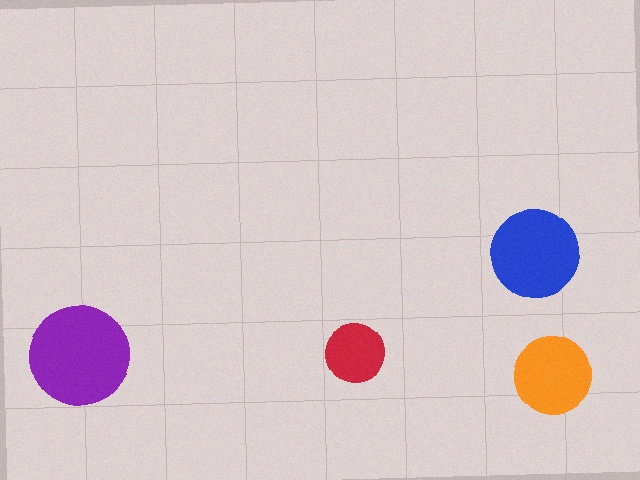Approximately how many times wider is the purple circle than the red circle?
About 1.5 times wider.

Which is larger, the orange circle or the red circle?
The orange one.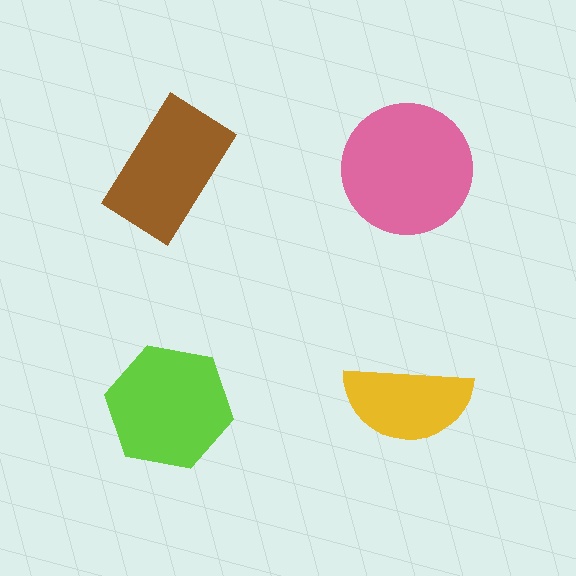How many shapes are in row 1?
2 shapes.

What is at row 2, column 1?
A lime hexagon.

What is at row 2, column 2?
A yellow semicircle.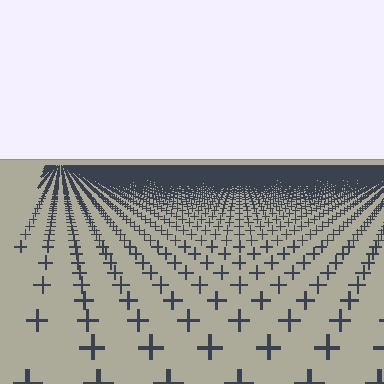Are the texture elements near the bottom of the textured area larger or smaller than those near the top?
Larger. Near the bottom, elements are closer to the viewer and appear at a bigger on-screen size.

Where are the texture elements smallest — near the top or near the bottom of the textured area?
Near the top.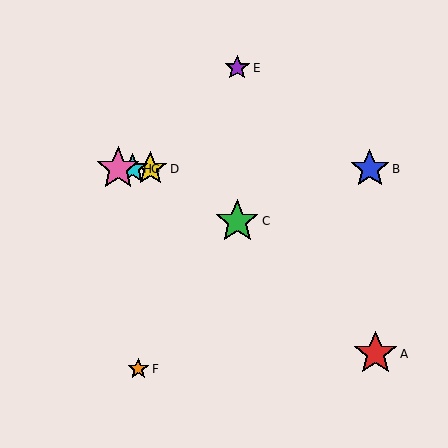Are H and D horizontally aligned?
Yes, both are at y≈169.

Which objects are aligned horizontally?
Objects B, D, G, H are aligned horizontally.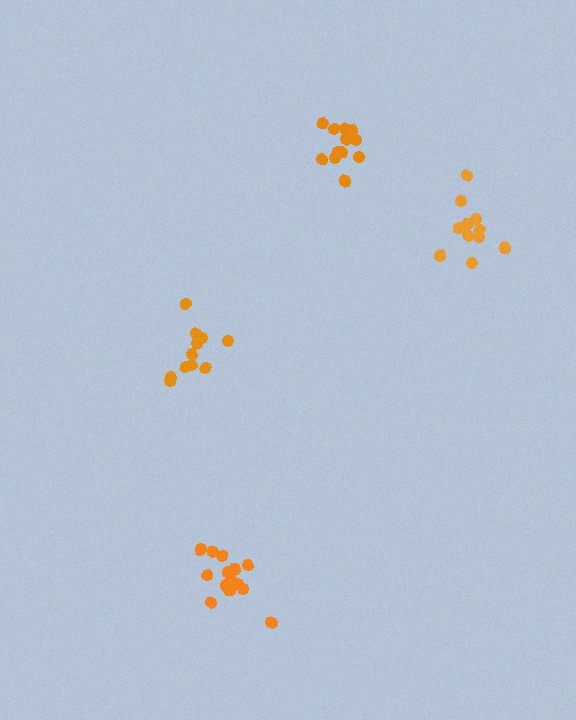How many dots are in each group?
Group 1: 12 dots, Group 2: 12 dots, Group 3: 14 dots, Group 4: 11 dots (49 total).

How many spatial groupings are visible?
There are 4 spatial groupings.